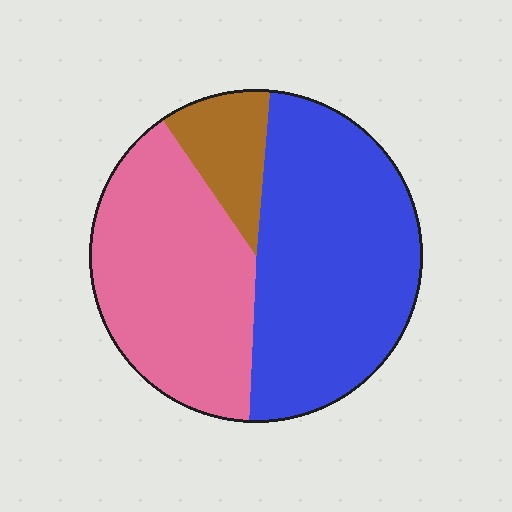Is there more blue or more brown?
Blue.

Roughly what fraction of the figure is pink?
Pink covers roughly 40% of the figure.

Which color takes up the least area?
Brown, at roughly 10%.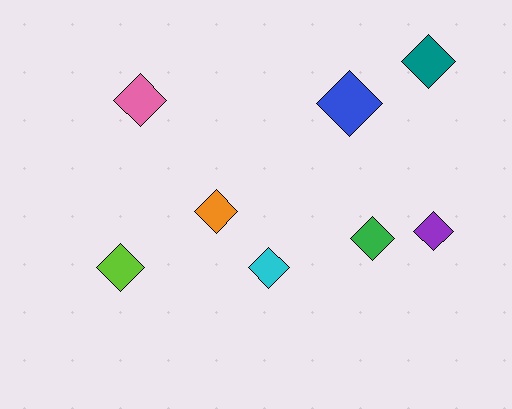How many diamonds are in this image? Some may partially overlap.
There are 8 diamonds.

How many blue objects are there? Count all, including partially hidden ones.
There is 1 blue object.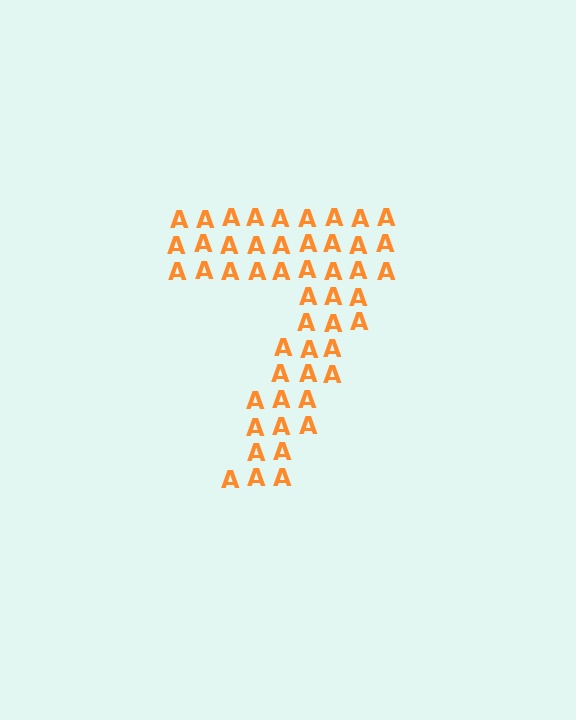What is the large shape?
The large shape is the digit 7.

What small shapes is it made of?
It is made of small letter A's.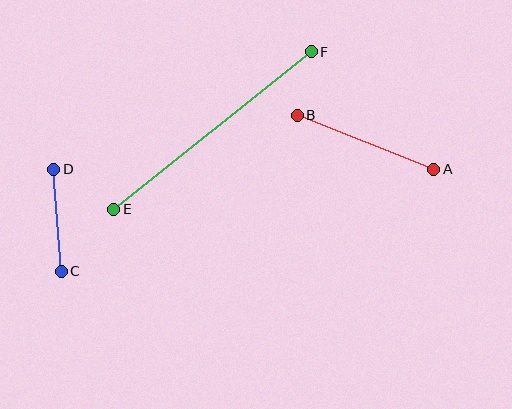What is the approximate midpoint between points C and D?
The midpoint is at approximately (58, 220) pixels.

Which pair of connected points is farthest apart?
Points E and F are farthest apart.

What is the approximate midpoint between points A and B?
The midpoint is at approximately (366, 142) pixels.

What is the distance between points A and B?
The distance is approximately 147 pixels.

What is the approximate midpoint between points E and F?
The midpoint is at approximately (213, 130) pixels.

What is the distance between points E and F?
The distance is approximately 252 pixels.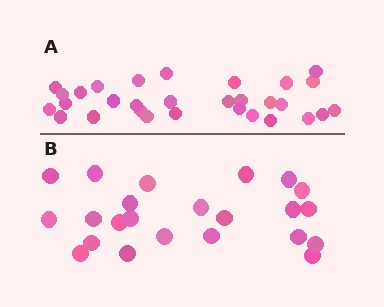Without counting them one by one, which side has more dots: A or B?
Region A (the top region) has more dots.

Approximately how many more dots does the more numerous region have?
Region A has roughly 8 or so more dots than region B.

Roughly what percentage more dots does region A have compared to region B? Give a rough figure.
About 30% more.